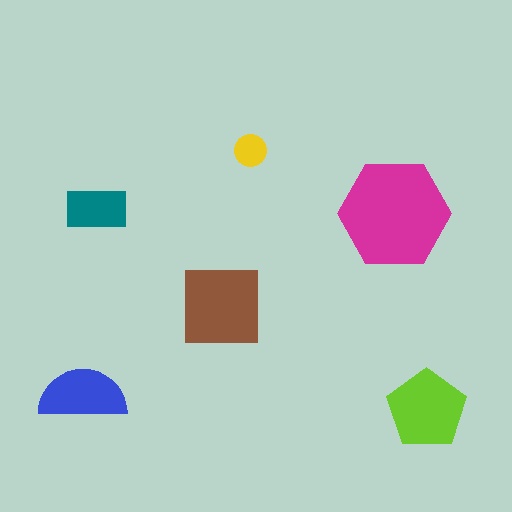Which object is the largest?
The magenta hexagon.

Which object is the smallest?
The yellow circle.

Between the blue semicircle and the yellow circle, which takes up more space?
The blue semicircle.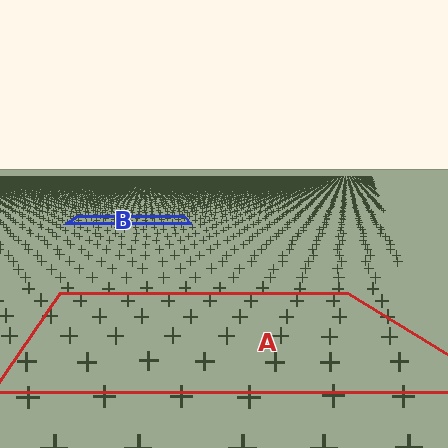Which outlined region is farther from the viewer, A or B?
Region B is farther from the viewer — the texture elements inside it appear smaller and more densely packed.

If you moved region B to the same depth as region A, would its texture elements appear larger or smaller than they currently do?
They would appear larger. At a closer depth, the same texture elements are projected at a bigger on-screen size.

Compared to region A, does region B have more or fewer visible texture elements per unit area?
Region B has more texture elements per unit area — they are packed more densely because it is farther away.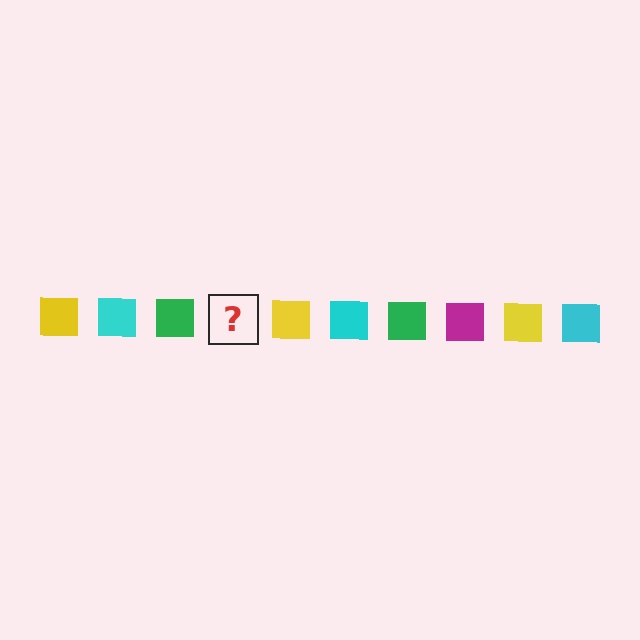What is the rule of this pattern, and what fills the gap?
The rule is that the pattern cycles through yellow, cyan, green, magenta squares. The gap should be filled with a magenta square.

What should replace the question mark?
The question mark should be replaced with a magenta square.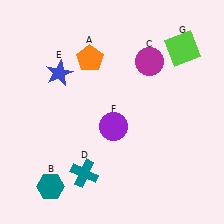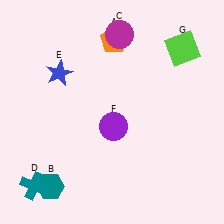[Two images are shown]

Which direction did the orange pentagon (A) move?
The orange pentagon (A) moved right.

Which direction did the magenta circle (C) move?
The magenta circle (C) moved left.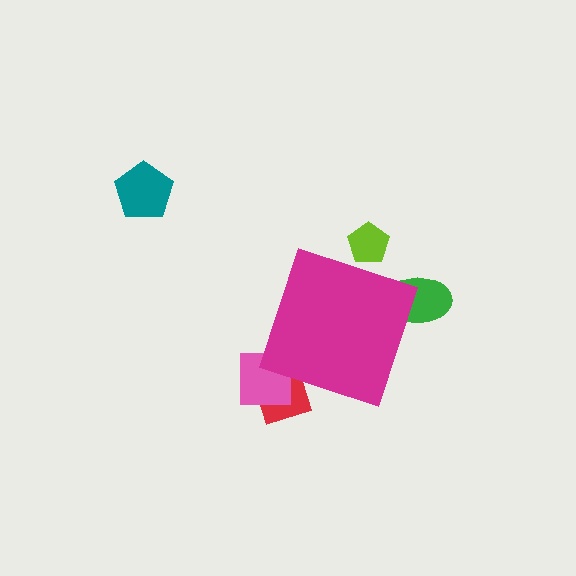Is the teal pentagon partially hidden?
No, the teal pentagon is fully visible.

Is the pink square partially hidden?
Yes, the pink square is partially hidden behind the magenta diamond.